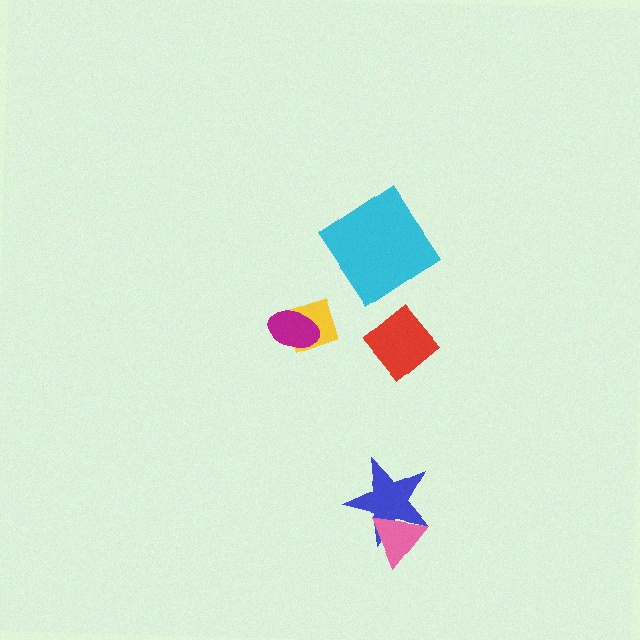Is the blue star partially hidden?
Yes, it is partially covered by another shape.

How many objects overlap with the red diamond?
0 objects overlap with the red diamond.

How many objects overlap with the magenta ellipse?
1 object overlaps with the magenta ellipse.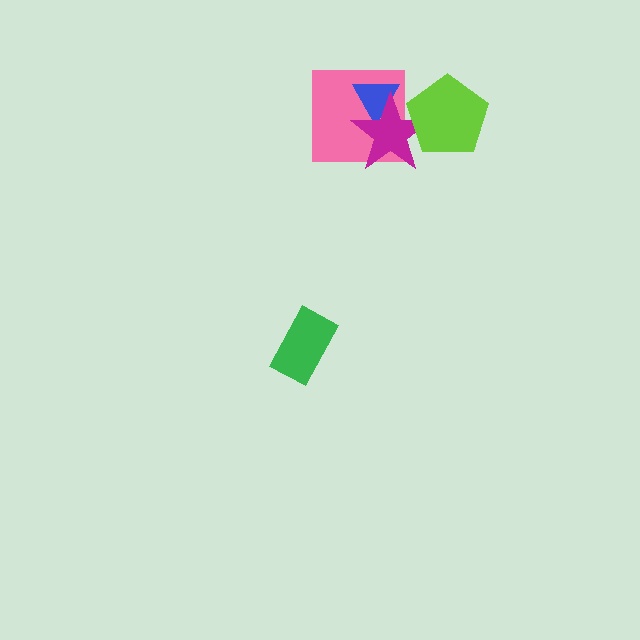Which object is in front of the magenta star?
The lime pentagon is in front of the magenta star.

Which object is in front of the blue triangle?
The magenta star is in front of the blue triangle.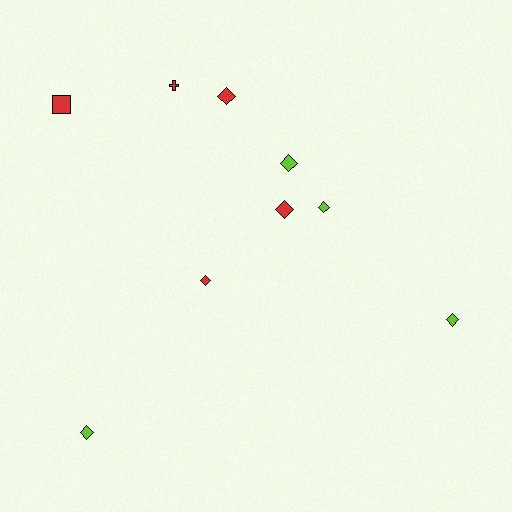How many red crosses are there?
There is 1 red cross.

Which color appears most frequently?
Red, with 5 objects.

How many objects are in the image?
There are 9 objects.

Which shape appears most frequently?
Diamond, with 7 objects.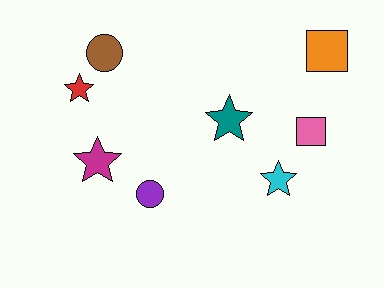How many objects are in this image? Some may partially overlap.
There are 8 objects.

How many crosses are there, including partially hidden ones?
There are no crosses.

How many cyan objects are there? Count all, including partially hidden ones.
There is 1 cyan object.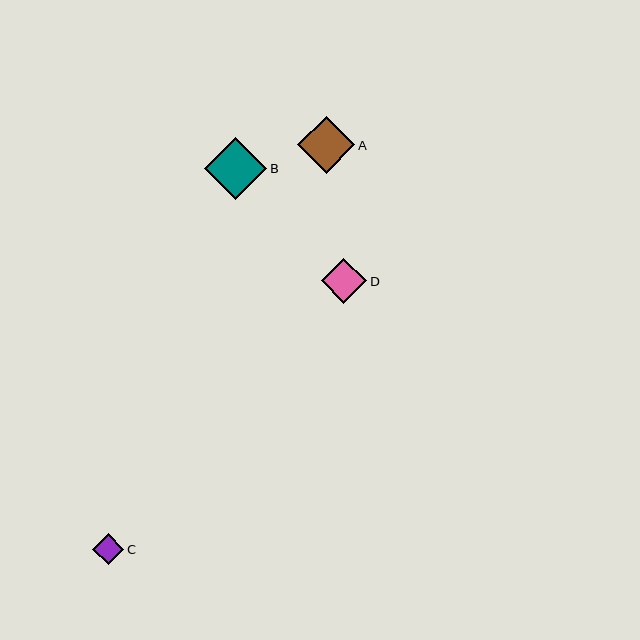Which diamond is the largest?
Diamond B is the largest with a size of approximately 62 pixels.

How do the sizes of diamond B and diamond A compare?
Diamond B and diamond A are approximately the same size.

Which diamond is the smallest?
Diamond C is the smallest with a size of approximately 31 pixels.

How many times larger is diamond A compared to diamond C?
Diamond A is approximately 1.8 times the size of diamond C.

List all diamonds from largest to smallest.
From largest to smallest: B, A, D, C.